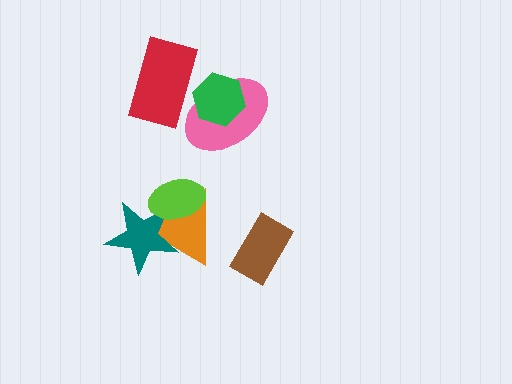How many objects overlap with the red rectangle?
2 objects overlap with the red rectangle.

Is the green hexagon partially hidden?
Yes, it is partially covered by another shape.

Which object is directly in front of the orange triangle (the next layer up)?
The teal star is directly in front of the orange triangle.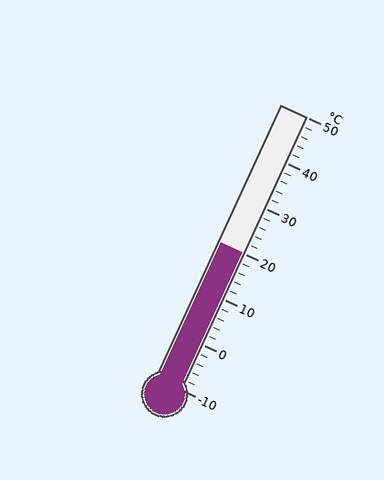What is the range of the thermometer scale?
The thermometer scale ranges from -10°C to 50°C.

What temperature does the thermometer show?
The thermometer shows approximately 20°C.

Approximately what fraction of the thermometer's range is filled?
The thermometer is filled to approximately 50% of its range.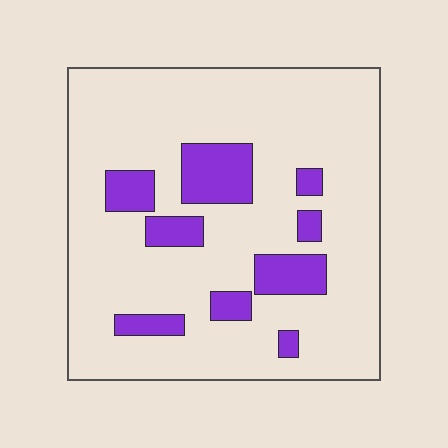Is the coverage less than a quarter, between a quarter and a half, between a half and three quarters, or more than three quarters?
Less than a quarter.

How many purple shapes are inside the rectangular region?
9.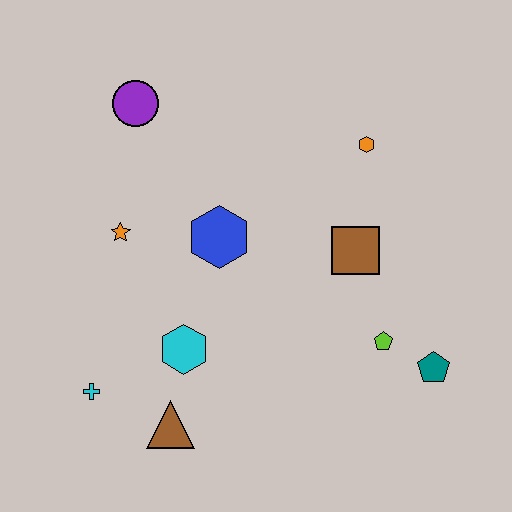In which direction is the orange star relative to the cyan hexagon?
The orange star is above the cyan hexagon.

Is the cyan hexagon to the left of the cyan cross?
No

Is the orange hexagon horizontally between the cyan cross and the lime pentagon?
Yes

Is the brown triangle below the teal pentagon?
Yes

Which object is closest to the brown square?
The lime pentagon is closest to the brown square.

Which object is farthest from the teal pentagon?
The purple circle is farthest from the teal pentagon.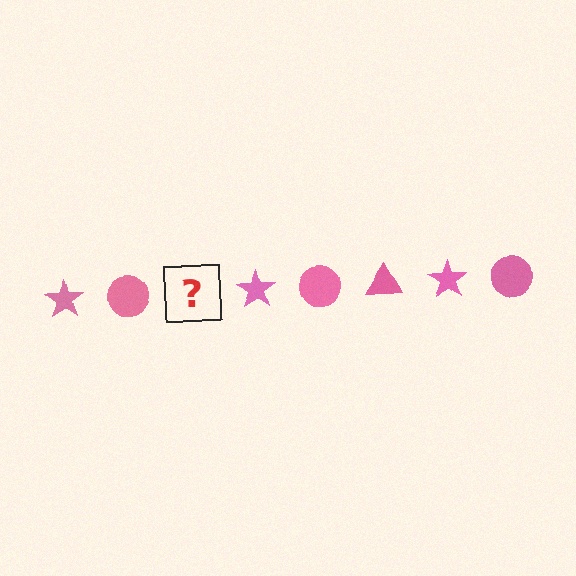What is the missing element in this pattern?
The missing element is a pink triangle.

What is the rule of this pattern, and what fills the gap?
The rule is that the pattern cycles through star, circle, triangle shapes in pink. The gap should be filled with a pink triangle.